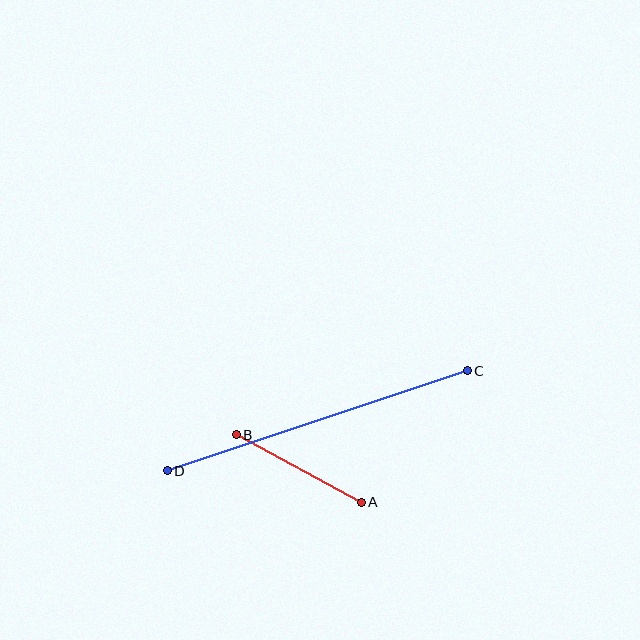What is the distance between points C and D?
The distance is approximately 316 pixels.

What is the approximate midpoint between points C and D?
The midpoint is at approximately (317, 421) pixels.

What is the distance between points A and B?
The distance is approximately 142 pixels.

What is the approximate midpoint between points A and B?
The midpoint is at approximately (299, 469) pixels.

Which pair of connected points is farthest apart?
Points C and D are farthest apart.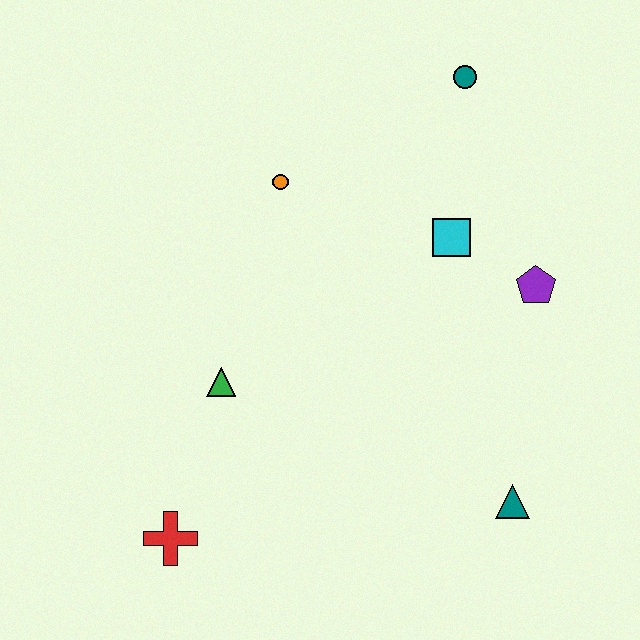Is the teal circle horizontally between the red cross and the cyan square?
No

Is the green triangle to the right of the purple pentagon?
No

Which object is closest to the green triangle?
The red cross is closest to the green triangle.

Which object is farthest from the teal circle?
The red cross is farthest from the teal circle.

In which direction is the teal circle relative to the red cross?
The teal circle is above the red cross.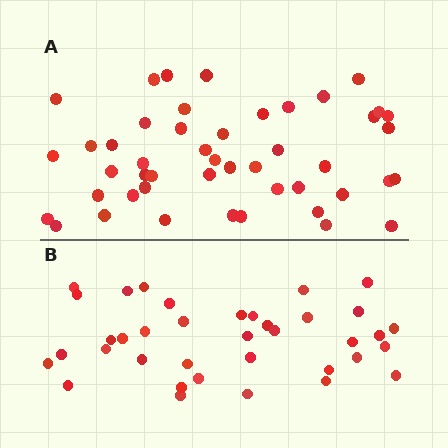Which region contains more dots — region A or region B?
Region A (the top region) has more dots.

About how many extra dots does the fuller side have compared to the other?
Region A has roughly 10 or so more dots than region B.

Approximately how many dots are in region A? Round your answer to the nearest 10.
About 50 dots. (The exact count is 47, which rounds to 50.)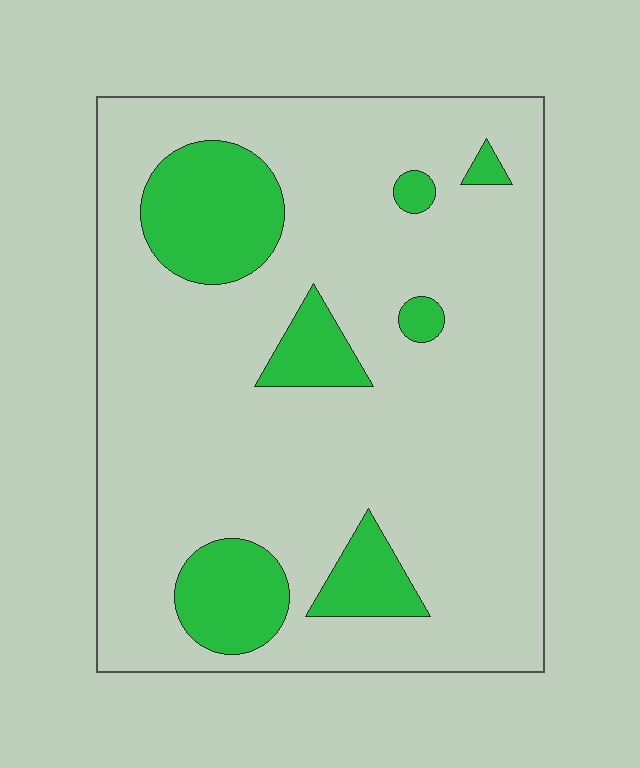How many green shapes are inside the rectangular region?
7.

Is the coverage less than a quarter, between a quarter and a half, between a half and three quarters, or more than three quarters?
Less than a quarter.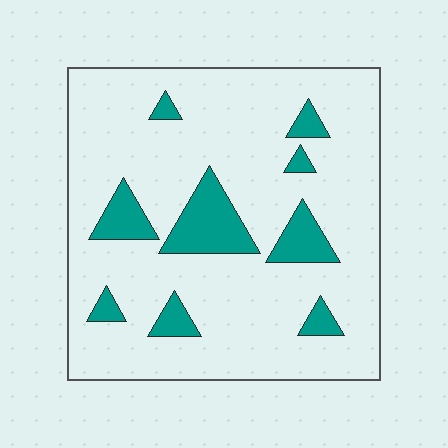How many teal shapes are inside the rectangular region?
9.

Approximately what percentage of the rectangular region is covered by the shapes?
Approximately 15%.